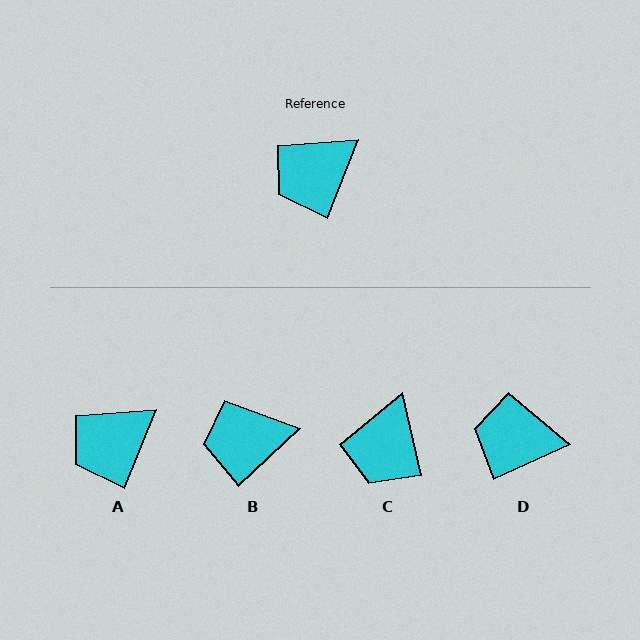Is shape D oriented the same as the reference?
No, it is off by about 44 degrees.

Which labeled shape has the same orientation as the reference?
A.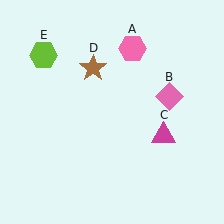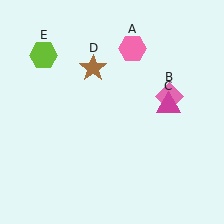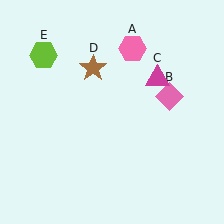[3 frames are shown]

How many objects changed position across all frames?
1 object changed position: magenta triangle (object C).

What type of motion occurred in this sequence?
The magenta triangle (object C) rotated counterclockwise around the center of the scene.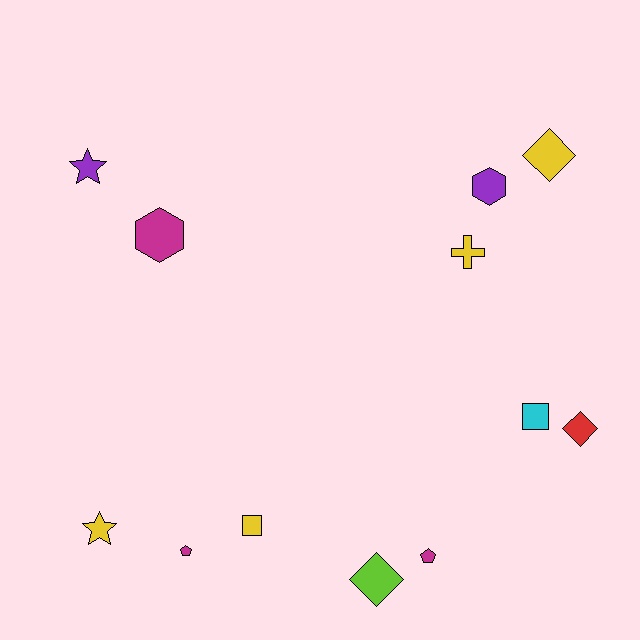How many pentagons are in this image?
There are 2 pentagons.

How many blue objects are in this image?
There are no blue objects.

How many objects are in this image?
There are 12 objects.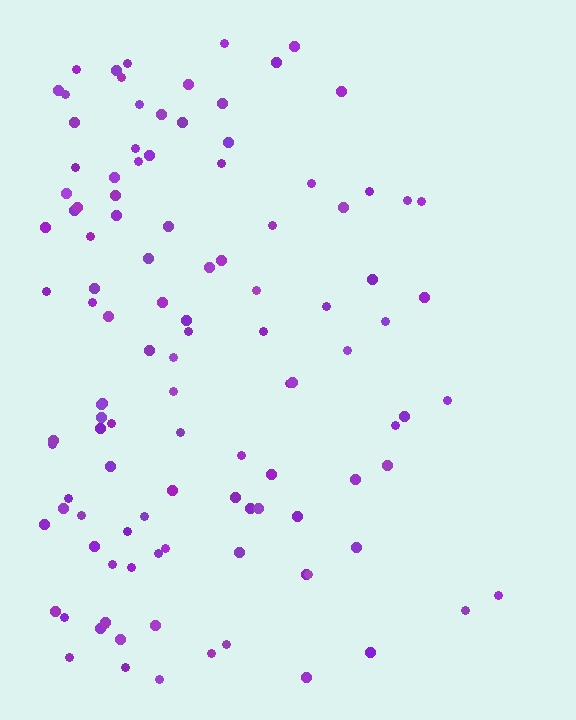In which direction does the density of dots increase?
From right to left, with the left side densest.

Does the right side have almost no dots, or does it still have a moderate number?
Still a moderate number, just noticeably fewer than the left.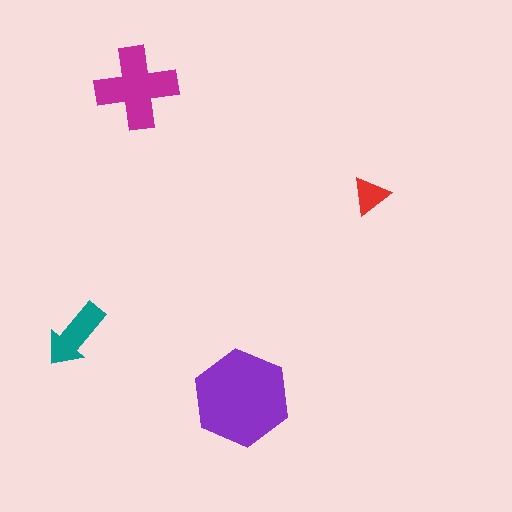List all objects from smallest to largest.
The red triangle, the teal arrow, the magenta cross, the purple hexagon.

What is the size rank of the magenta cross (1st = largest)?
2nd.